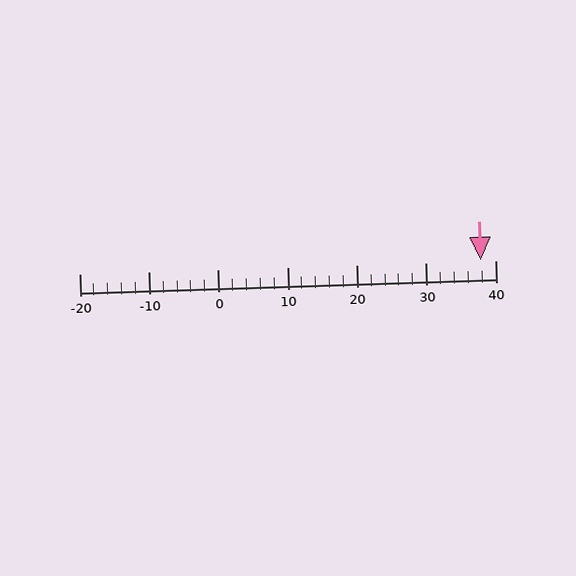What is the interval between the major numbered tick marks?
The major tick marks are spaced 10 units apart.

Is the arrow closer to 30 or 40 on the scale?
The arrow is closer to 40.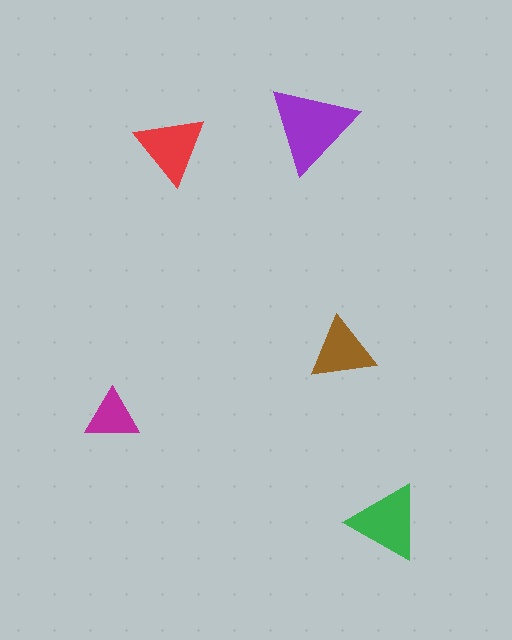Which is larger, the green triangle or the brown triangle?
The green one.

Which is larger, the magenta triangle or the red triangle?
The red one.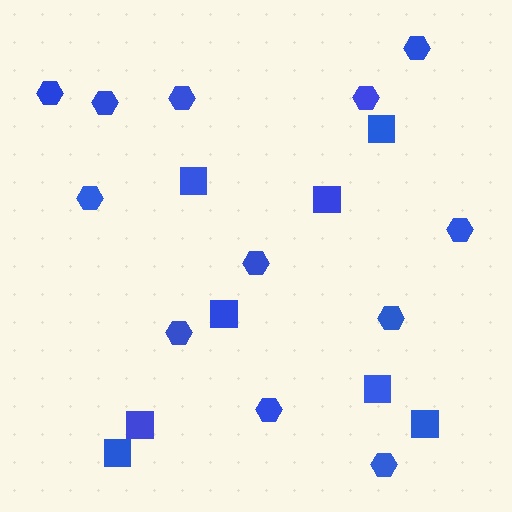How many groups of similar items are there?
There are 2 groups: one group of hexagons (12) and one group of squares (8).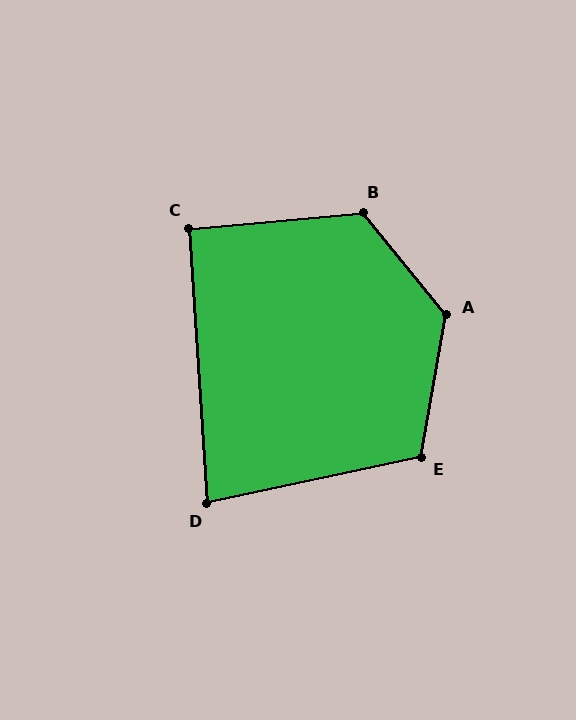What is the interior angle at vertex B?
Approximately 124 degrees (obtuse).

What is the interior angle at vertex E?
Approximately 112 degrees (obtuse).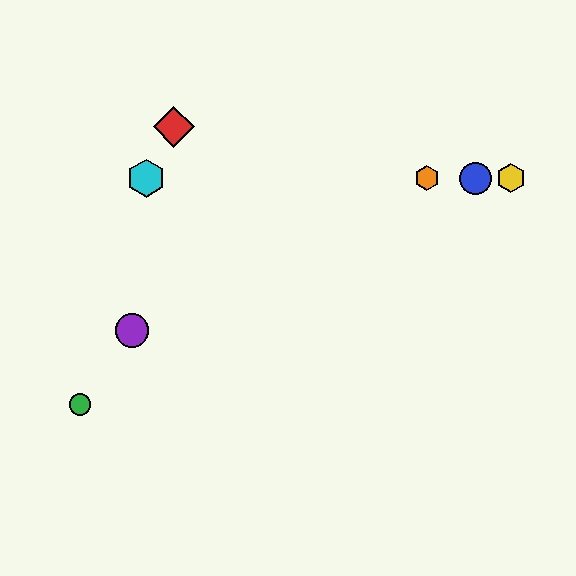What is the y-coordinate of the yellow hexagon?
The yellow hexagon is at y≈178.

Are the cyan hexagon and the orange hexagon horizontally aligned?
Yes, both are at y≈178.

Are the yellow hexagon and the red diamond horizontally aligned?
No, the yellow hexagon is at y≈178 and the red diamond is at y≈127.